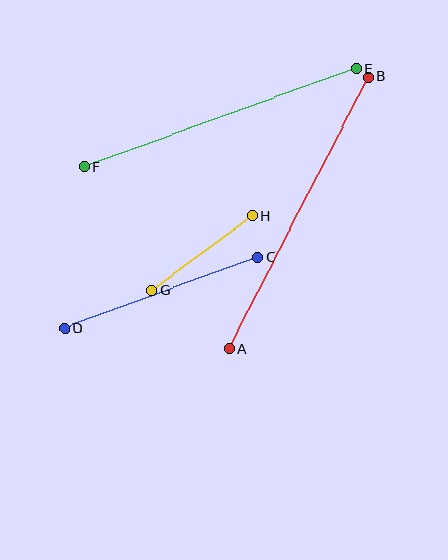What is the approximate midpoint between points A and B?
The midpoint is at approximately (299, 213) pixels.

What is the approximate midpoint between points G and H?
The midpoint is at approximately (202, 253) pixels.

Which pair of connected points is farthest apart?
Points A and B are farthest apart.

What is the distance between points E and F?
The distance is approximately 289 pixels.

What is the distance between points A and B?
The distance is approximately 306 pixels.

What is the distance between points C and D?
The distance is approximately 206 pixels.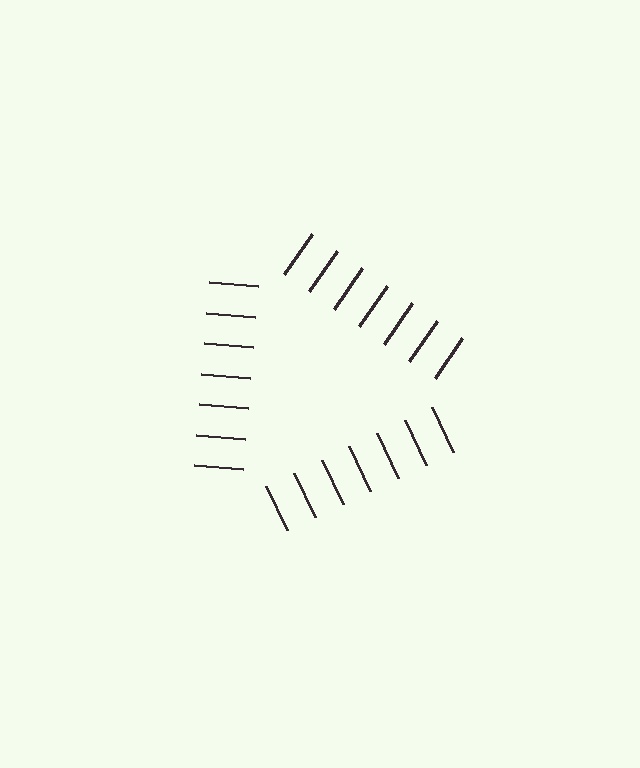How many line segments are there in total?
21 — 7 along each of the 3 edges.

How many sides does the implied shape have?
3 sides — the line-ends trace a triangle.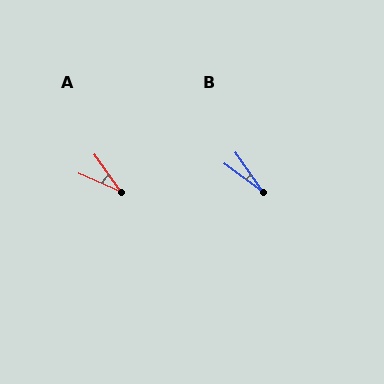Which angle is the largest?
A, at approximately 31 degrees.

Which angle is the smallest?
B, at approximately 18 degrees.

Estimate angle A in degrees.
Approximately 31 degrees.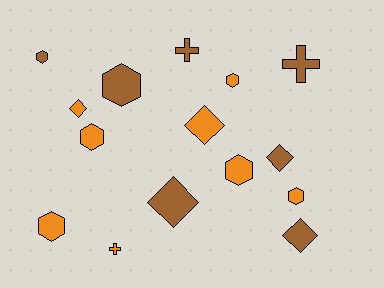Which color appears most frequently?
Orange, with 8 objects.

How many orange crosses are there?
There is 1 orange cross.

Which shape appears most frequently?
Hexagon, with 7 objects.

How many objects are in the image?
There are 15 objects.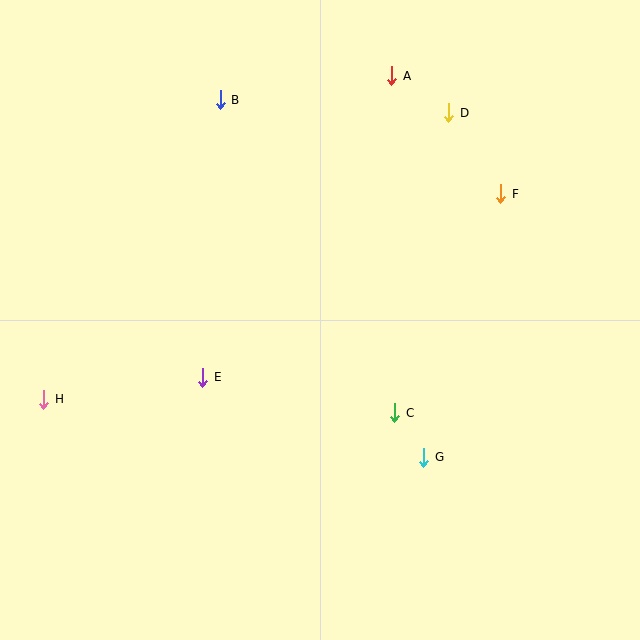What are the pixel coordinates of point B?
Point B is at (220, 100).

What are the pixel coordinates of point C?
Point C is at (395, 413).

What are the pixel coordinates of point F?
Point F is at (501, 194).